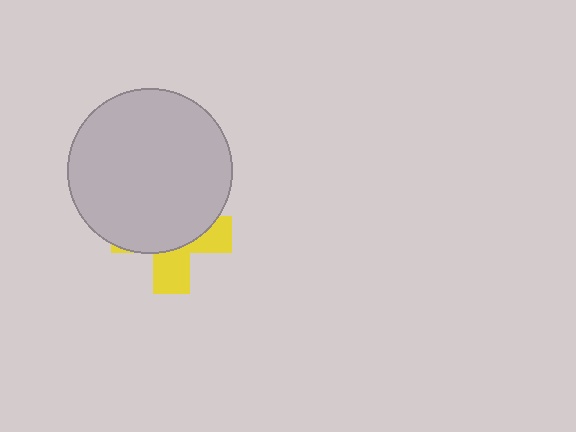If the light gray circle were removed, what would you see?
You would see the complete yellow cross.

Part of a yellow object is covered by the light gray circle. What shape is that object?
It is a cross.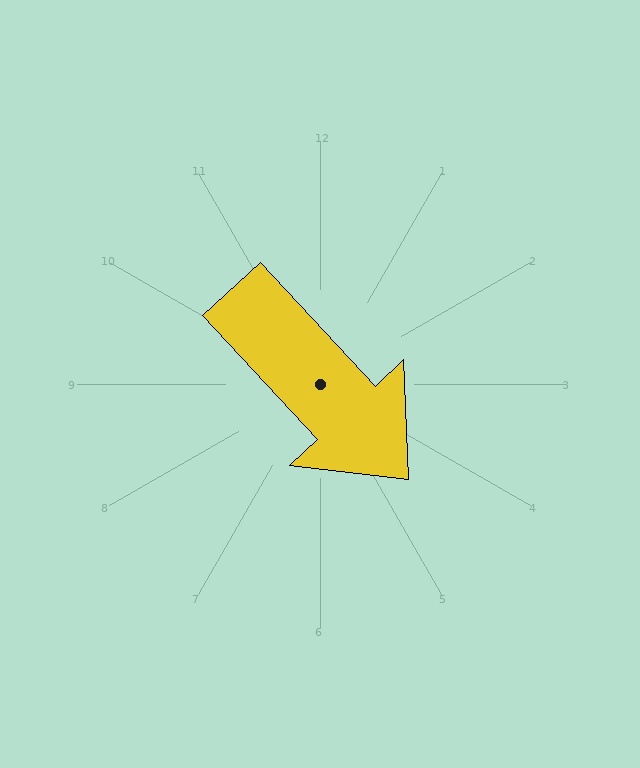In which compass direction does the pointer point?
Southeast.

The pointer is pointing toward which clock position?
Roughly 5 o'clock.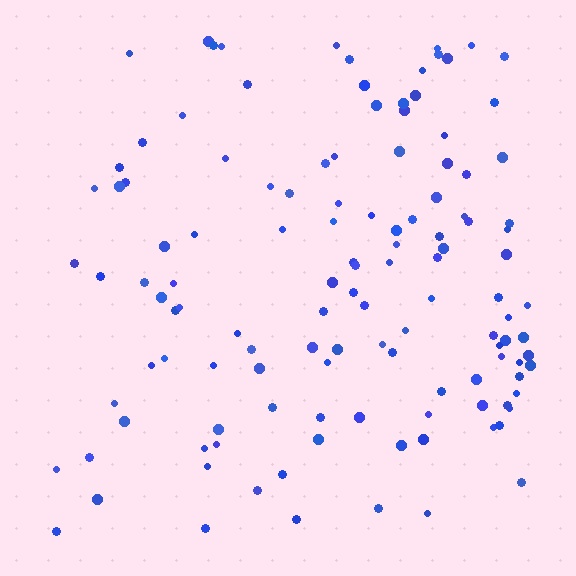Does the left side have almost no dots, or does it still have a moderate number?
Still a moderate number, just noticeably fewer than the right.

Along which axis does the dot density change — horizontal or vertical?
Horizontal.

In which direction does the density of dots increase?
From left to right, with the right side densest.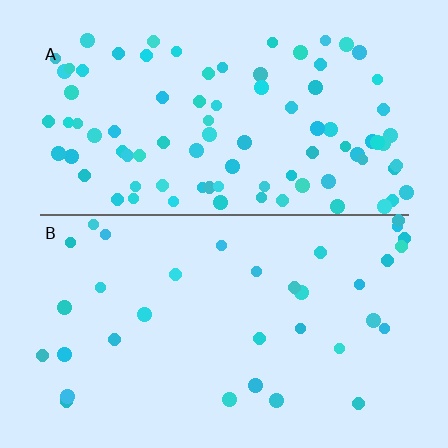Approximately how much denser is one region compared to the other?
Approximately 2.6× — region A over region B.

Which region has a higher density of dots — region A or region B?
A (the top).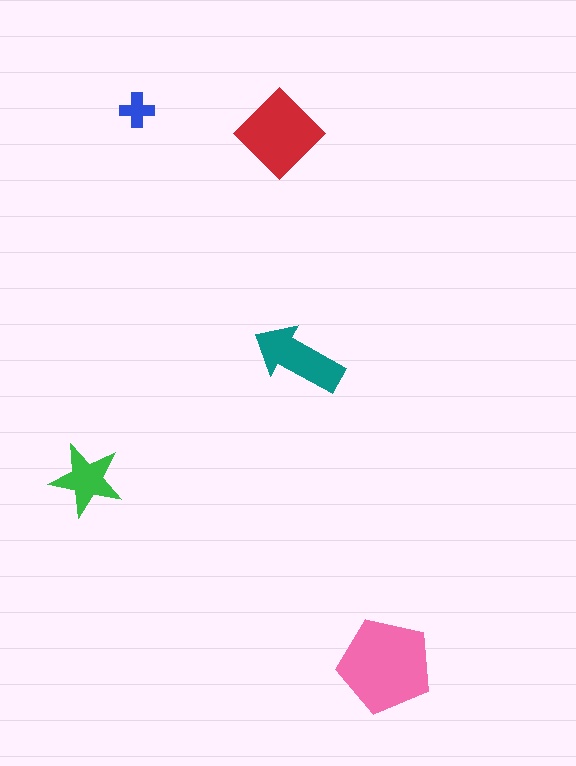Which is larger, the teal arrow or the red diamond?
The red diamond.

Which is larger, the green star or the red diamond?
The red diamond.